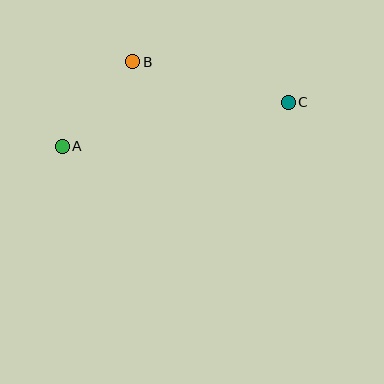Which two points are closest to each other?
Points A and B are closest to each other.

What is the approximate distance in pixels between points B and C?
The distance between B and C is approximately 161 pixels.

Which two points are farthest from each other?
Points A and C are farthest from each other.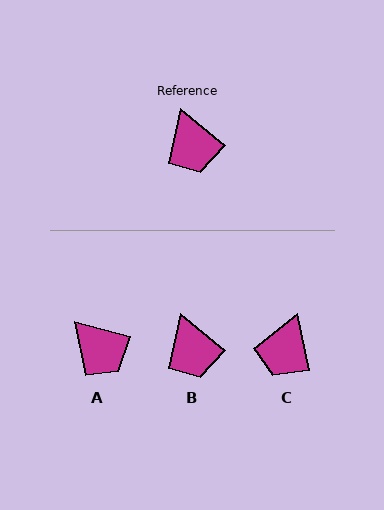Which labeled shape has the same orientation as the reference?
B.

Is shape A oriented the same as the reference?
No, it is off by about 24 degrees.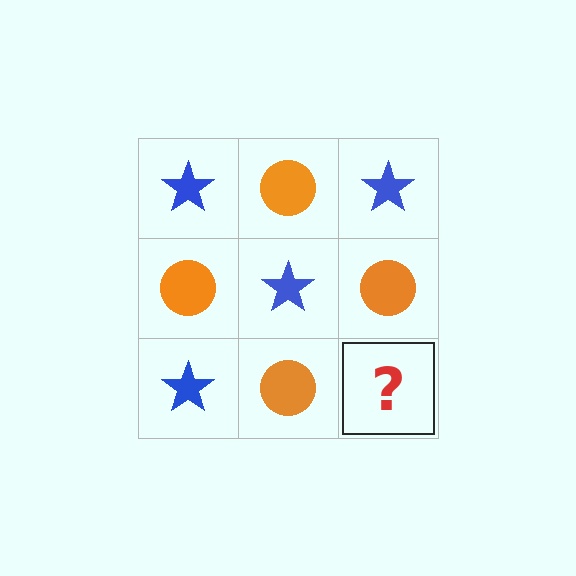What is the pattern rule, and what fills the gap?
The rule is that it alternates blue star and orange circle in a checkerboard pattern. The gap should be filled with a blue star.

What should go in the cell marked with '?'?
The missing cell should contain a blue star.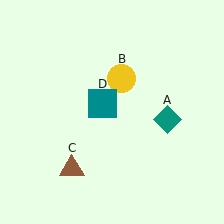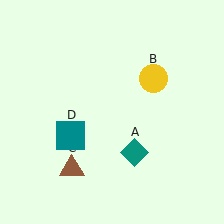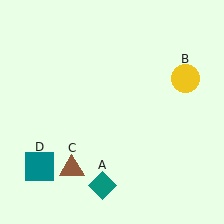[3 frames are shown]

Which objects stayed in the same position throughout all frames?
Brown triangle (object C) remained stationary.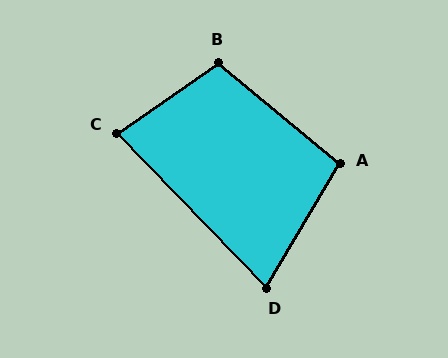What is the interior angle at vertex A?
Approximately 99 degrees (obtuse).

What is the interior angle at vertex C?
Approximately 81 degrees (acute).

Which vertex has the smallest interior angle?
D, at approximately 75 degrees.